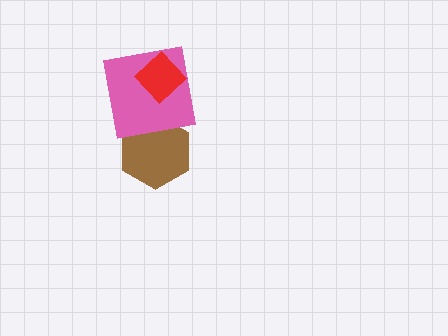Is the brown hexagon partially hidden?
Yes, it is partially covered by another shape.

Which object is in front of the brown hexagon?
The pink square is in front of the brown hexagon.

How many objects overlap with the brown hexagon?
1 object overlaps with the brown hexagon.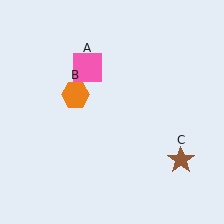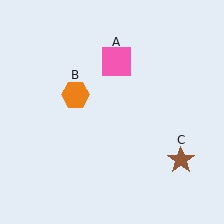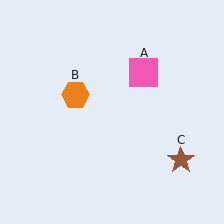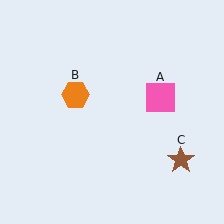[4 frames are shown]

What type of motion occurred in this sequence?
The pink square (object A) rotated clockwise around the center of the scene.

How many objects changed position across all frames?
1 object changed position: pink square (object A).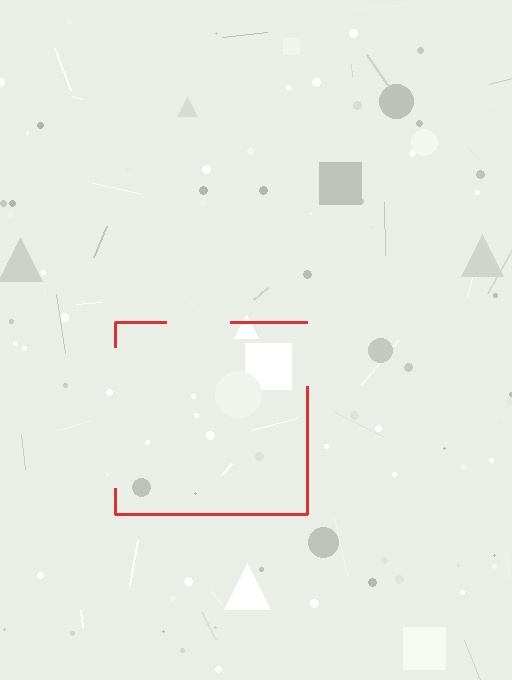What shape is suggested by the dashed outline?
The dashed outline suggests a square.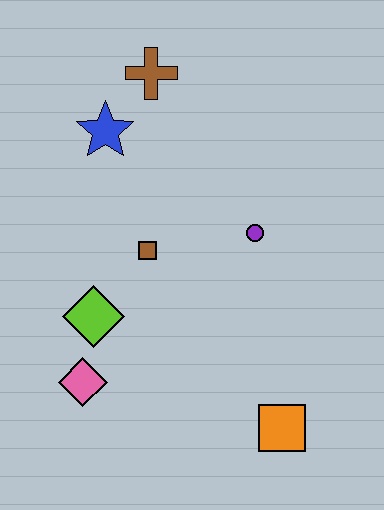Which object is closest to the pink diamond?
The lime diamond is closest to the pink diamond.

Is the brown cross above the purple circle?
Yes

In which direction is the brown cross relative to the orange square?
The brown cross is above the orange square.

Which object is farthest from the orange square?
The brown cross is farthest from the orange square.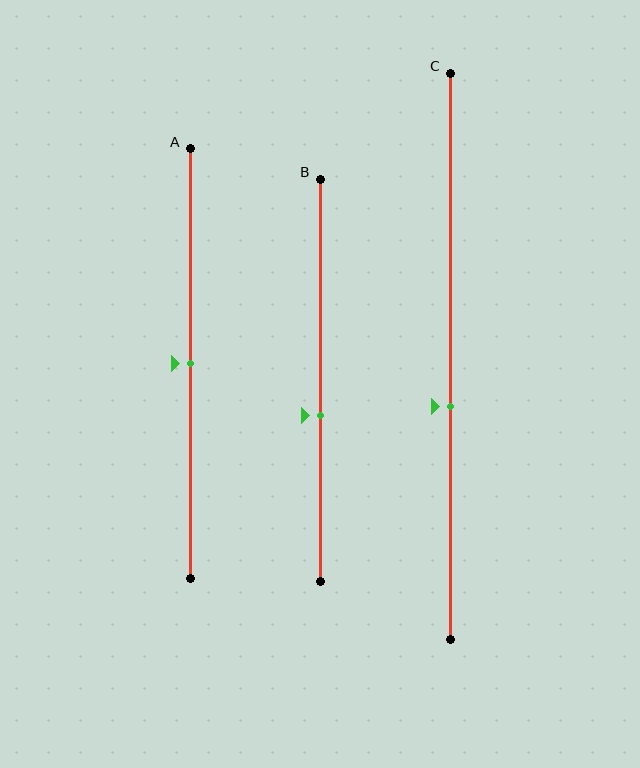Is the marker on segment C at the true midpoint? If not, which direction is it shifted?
No, the marker on segment C is shifted downward by about 9% of the segment length.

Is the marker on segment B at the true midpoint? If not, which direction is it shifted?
No, the marker on segment B is shifted downward by about 9% of the segment length.